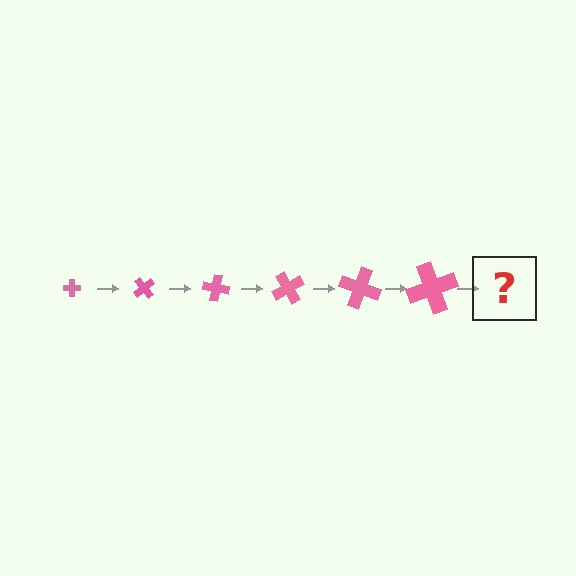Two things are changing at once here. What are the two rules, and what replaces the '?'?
The two rules are that the cross grows larger each step and it rotates 50 degrees each step. The '?' should be a cross, larger than the previous one and rotated 300 degrees from the start.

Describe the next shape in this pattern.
It should be a cross, larger than the previous one and rotated 300 degrees from the start.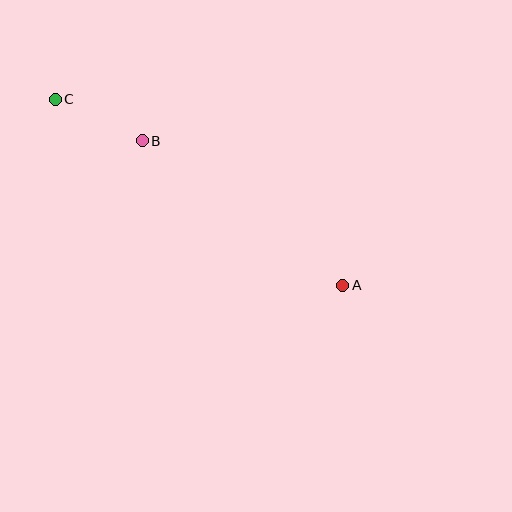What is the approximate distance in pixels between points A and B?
The distance between A and B is approximately 247 pixels.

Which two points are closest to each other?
Points B and C are closest to each other.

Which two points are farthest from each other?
Points A and C are farthest from each other.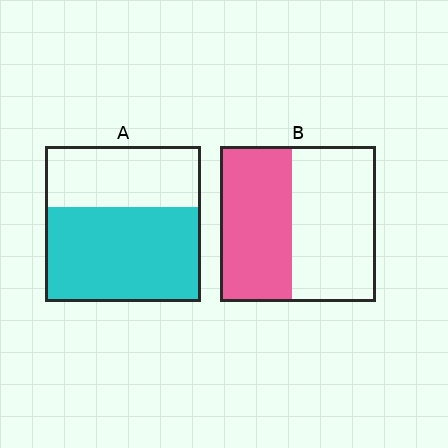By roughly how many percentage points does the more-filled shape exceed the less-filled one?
By roughly 15 percentage points (A over B).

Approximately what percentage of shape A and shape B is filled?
A is approximately 60% and B is approximately 45%.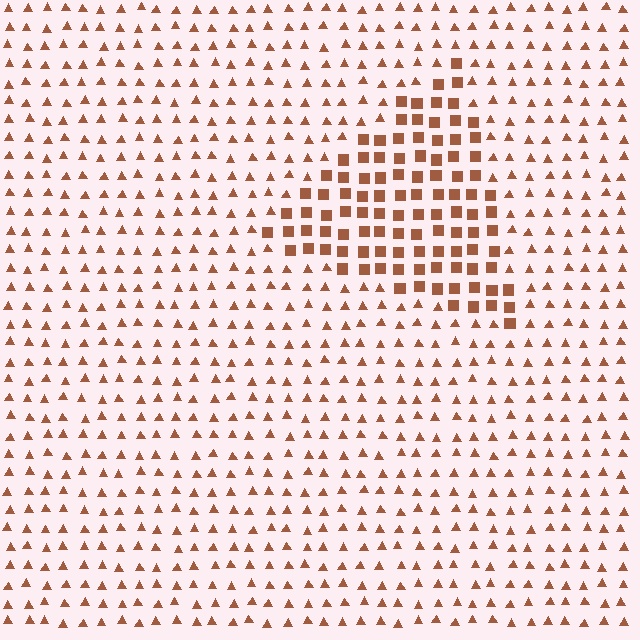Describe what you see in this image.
The image is filled with small brown elements arranged in a uniform grid. A triangle-shaped region contains squares, while the surrounding area contains triangles. The boundary is defined purely by the change in element shape.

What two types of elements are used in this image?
The image uses squares inside the triangle region and triangles outside it.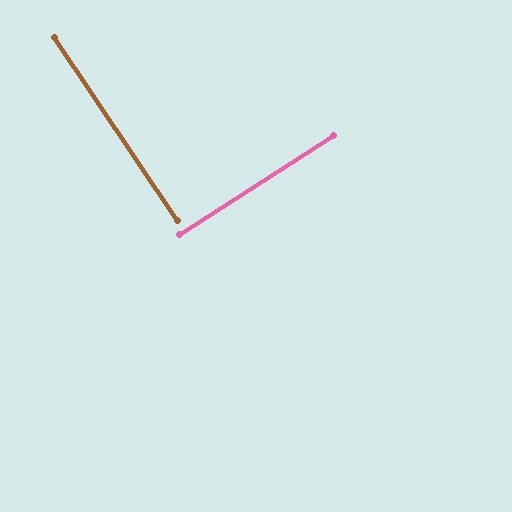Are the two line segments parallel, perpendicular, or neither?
Perpendicular — they meet at approximately 89°.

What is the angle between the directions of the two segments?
Approximately 89 degrees.